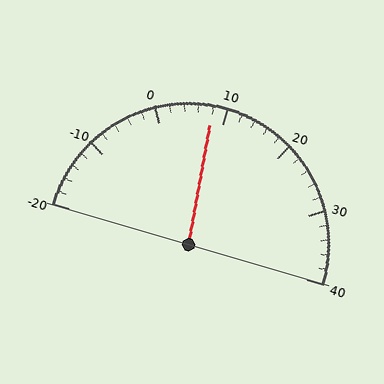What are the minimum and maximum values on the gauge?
The gauge ranges from -20 to 40.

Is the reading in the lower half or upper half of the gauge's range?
The reading is in the lower half of the range (-20 to 40).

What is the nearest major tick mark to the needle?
The nearest major tick mark is 10.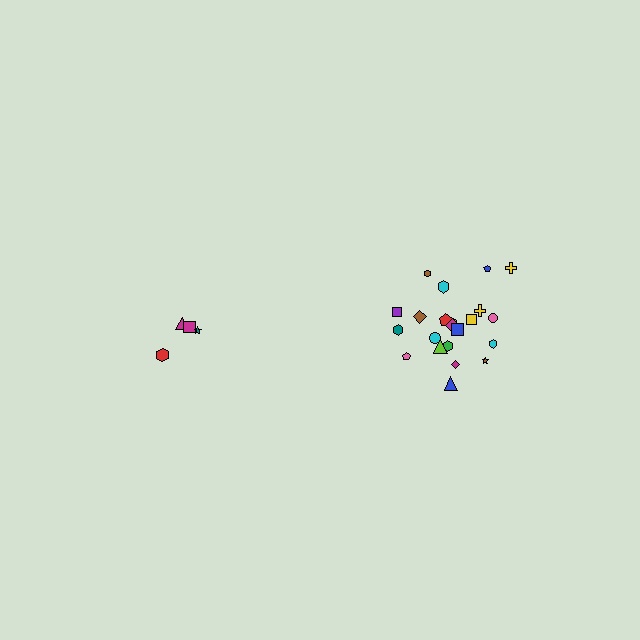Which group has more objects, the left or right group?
The right group.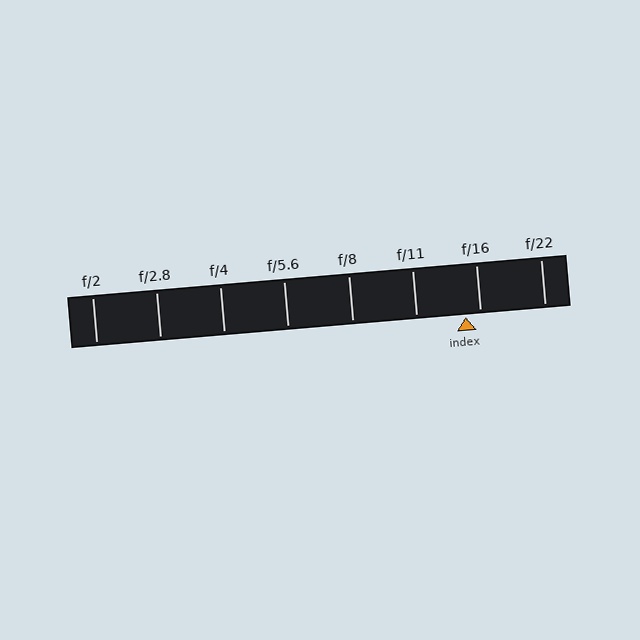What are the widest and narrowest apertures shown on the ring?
The widest aperture shown is f/2 and the narrowest is f/22.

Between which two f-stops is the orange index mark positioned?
The index mark is between f/11 and f/16.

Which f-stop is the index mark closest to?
The index mark is closest to f/16.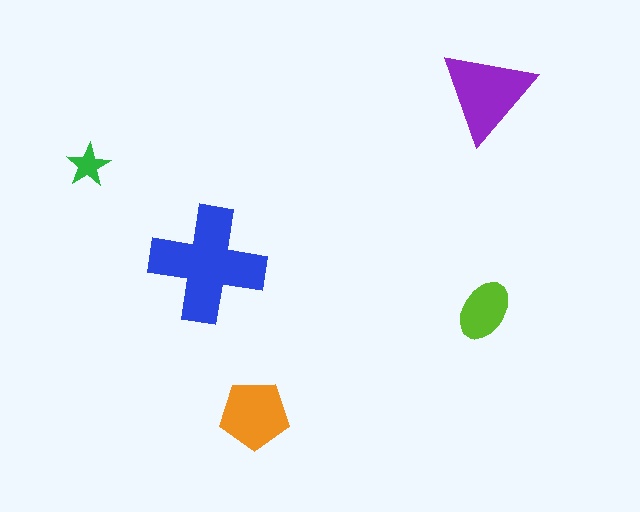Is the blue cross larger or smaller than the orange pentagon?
Larger.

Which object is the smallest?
The green star.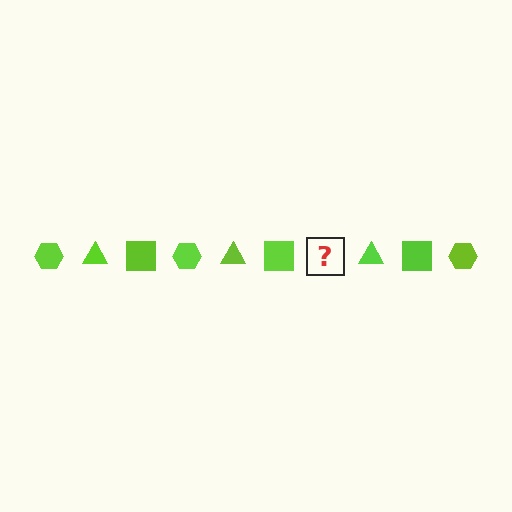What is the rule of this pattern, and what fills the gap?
The rule is that the pattern cycles through hexagon, triangle, square shapes in lime. The gap should be filled with a lime hexagon.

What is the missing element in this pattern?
The missing element is a lime hexagon.